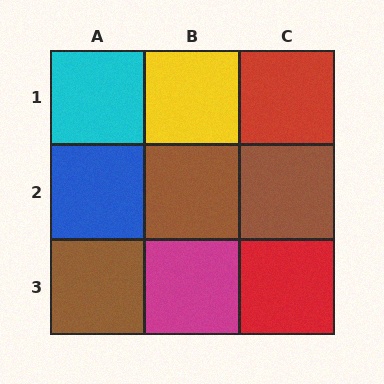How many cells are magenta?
1 cell is magenta.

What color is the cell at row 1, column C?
Red.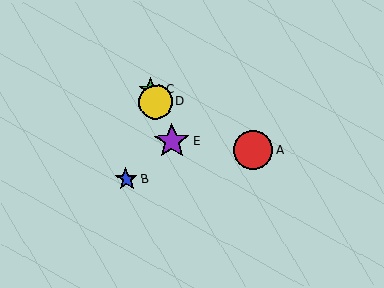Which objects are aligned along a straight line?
Objects C, D, E are aligned along a straight line.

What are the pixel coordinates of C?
Object C is at (151, 90).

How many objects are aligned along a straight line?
3 objects (C, D, E) are aligned along a straight line.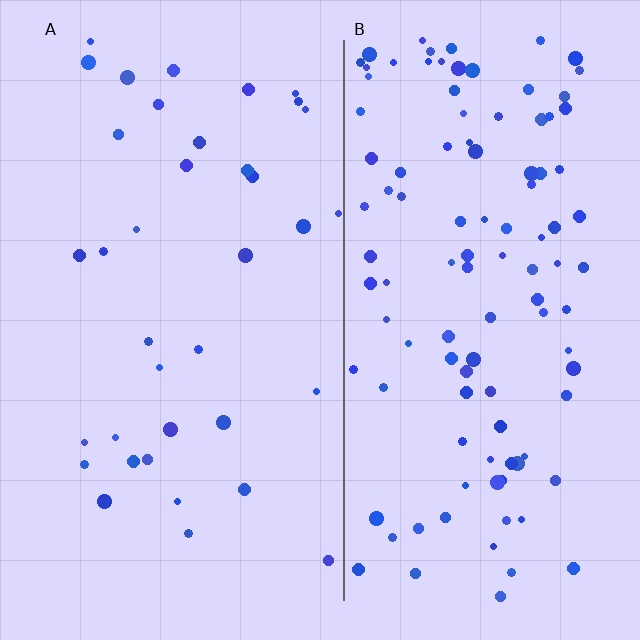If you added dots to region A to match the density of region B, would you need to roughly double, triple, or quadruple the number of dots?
Approximately triple.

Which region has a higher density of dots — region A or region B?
B (the right).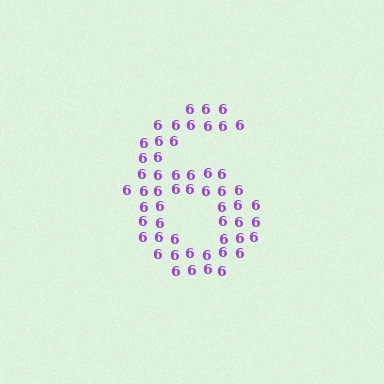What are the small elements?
The small elements are digit 6's.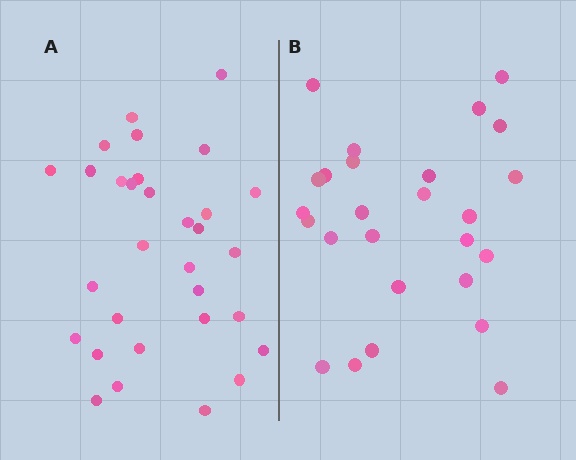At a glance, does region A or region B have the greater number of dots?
Region A (the left region) has more dots.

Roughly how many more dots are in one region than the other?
Region A has about 5 more dots than region B.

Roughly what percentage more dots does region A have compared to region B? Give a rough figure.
About 20% more.